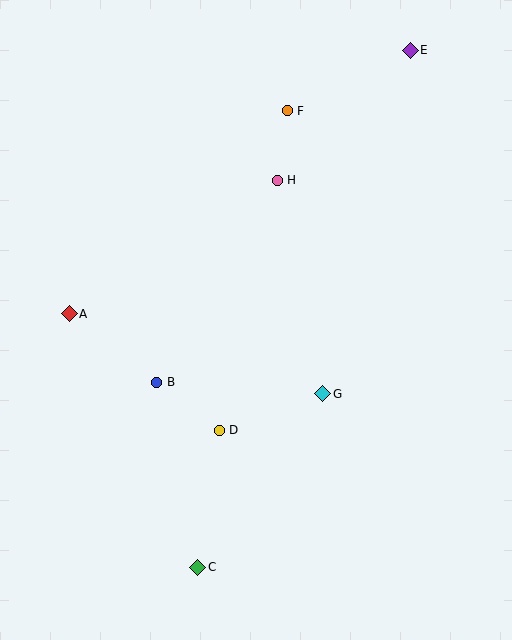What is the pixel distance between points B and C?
The distance between B and C is 189 pixels.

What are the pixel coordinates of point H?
Point H is at (277, 180).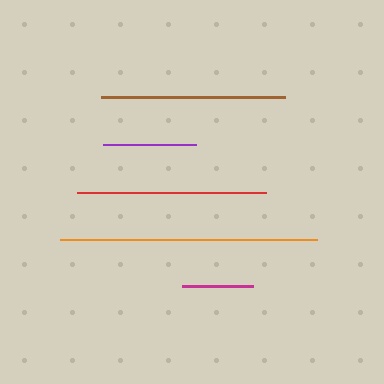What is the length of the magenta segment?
The magenta segment is approximately 71 pixels long.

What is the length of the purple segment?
The purple segment is approximately 93 pixels long.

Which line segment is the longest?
The orange line is the longest at approximately 256 pixels.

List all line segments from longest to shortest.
From longest to shortest: orange, red, brown, purple, magenta.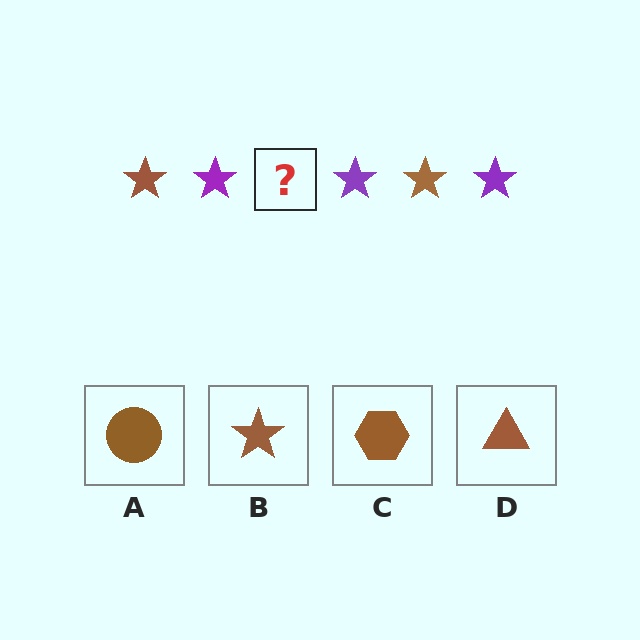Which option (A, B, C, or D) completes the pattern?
B.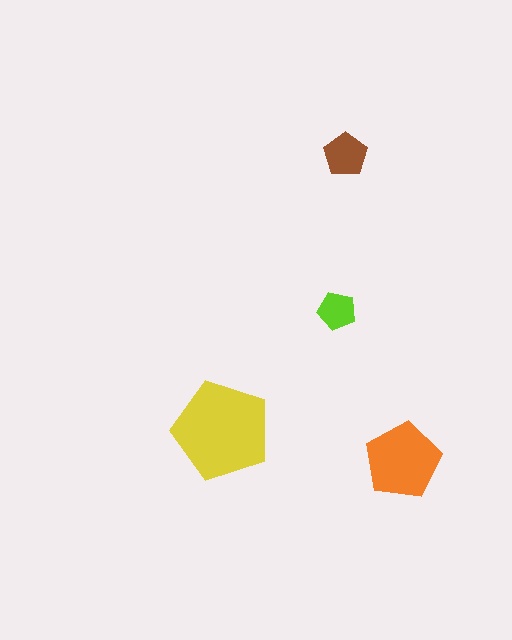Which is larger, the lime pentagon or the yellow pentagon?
The yellow one.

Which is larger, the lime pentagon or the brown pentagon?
The brown one.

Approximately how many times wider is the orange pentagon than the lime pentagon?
About 2 times wider.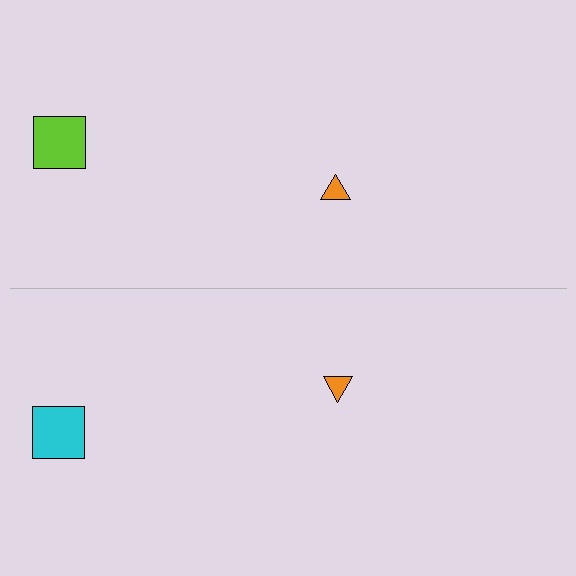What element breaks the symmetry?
The cyan square on the bottom side breaks the symmetry — its mirror counterpart is lime.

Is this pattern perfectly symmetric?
No, the pattern is not perfectly symmetric. The cyan square on the bottom side breaks the symmetry — its mirror counterpart is lime.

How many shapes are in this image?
There are 4 shapes in this image.